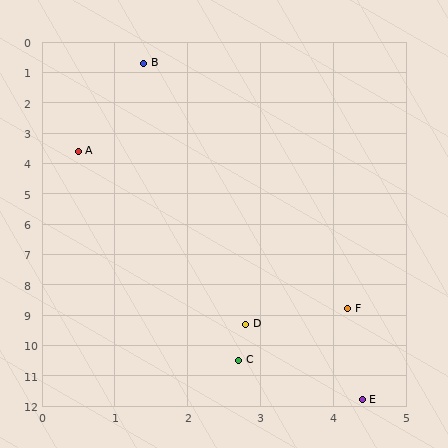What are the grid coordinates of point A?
Point A is at approximately (0.5, 3.6).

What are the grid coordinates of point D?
Point D is at approximately (2.8, 9.3).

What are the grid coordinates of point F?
Point F is at approximately (4.2, 8.8).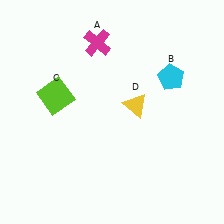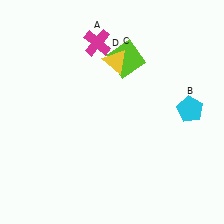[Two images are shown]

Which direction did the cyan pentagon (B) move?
The cyan pentagon (B) moved down.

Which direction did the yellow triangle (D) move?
The yellow triangle (D) moved up.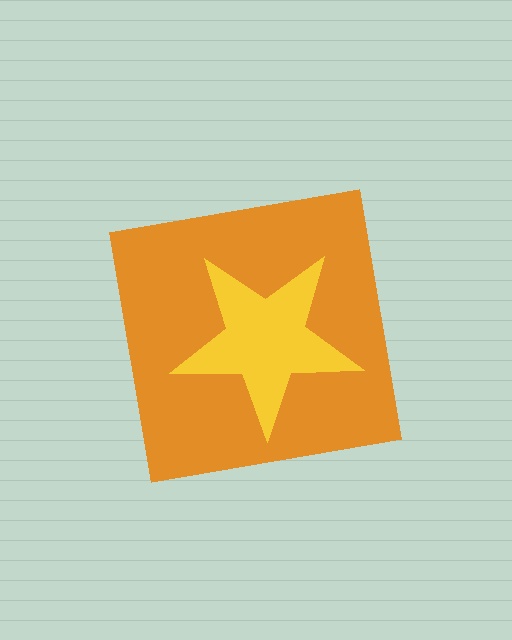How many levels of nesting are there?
2.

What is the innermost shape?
The yellow star.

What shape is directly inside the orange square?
The yellow star.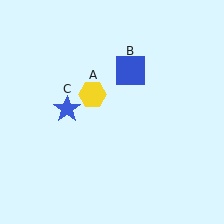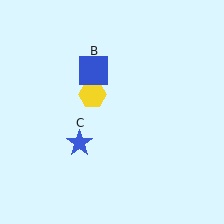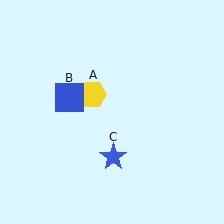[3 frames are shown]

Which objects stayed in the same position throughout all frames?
Yellow hexagon (object A) remained stationary.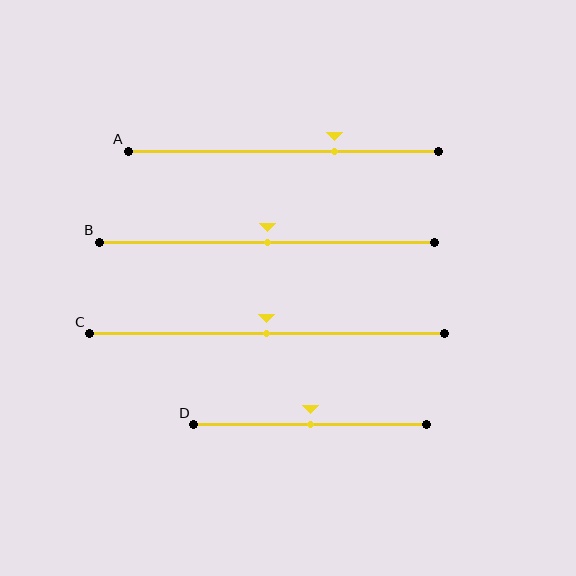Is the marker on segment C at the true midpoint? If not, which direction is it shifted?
Yes, the marker on segment C is at the true midpoint.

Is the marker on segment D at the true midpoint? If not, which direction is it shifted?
Yes, the marker on segment D is at the true midpoint.